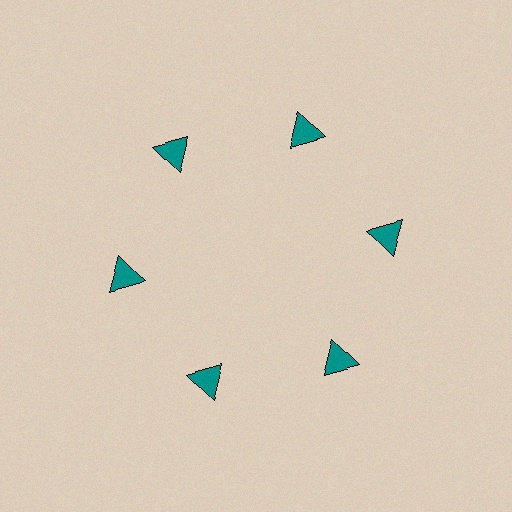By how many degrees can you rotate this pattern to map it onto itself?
The pattern maps onto itself every 60 degrees of rotation.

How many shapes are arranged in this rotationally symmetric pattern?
There are 6 shapes, arranged in 6 groups of 1.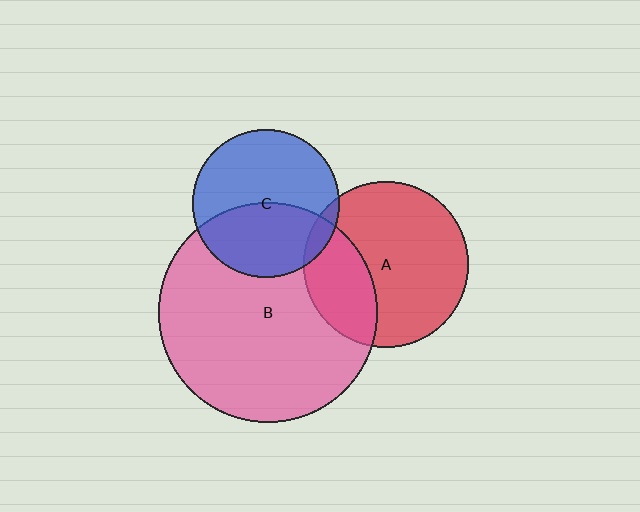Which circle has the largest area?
Circle B (pink).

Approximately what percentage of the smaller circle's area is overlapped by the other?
Approximately 45%.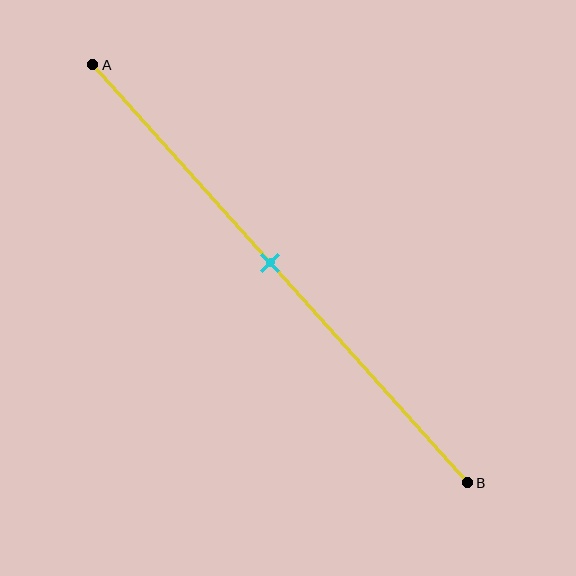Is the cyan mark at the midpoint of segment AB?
Yes, the mark is approximately at the midpoint.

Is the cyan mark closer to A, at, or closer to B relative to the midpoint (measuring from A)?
The cyan mark is approximately at the midpoint of segment AB.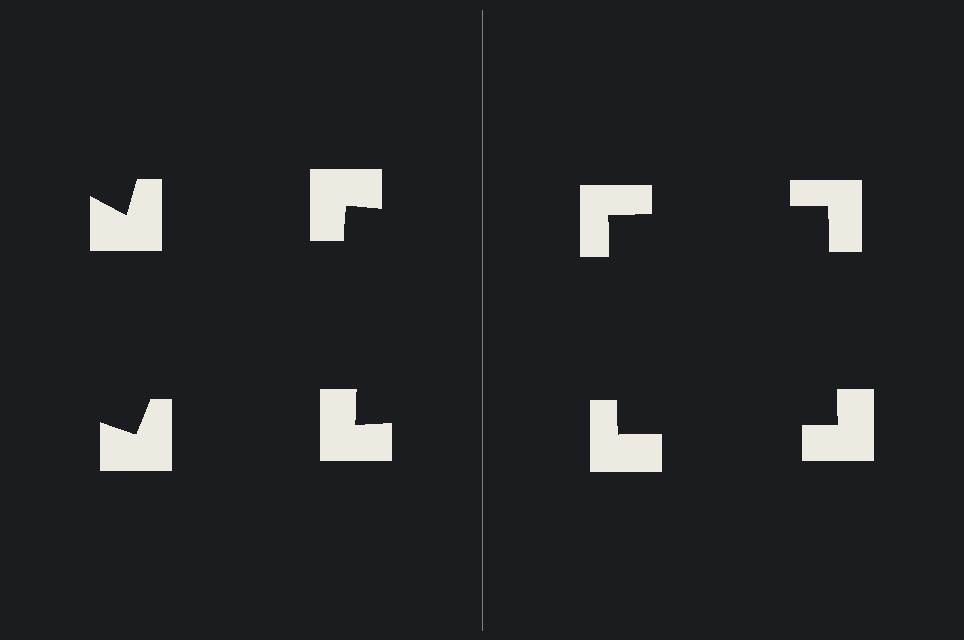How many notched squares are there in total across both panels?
8 — 4 on each side.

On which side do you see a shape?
An illusory square appears on the right side. On the left side the wedge cuts are rotated, so no coherent shape forms.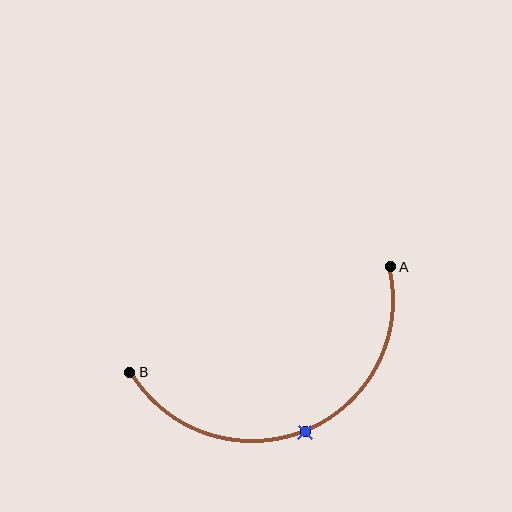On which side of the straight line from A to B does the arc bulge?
The arc bulges below the straight line connecting A and B.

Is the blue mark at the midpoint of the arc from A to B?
Yes. The blue mark lies on the arc at equal arc-length from both A and B — it is the arc midpoint.